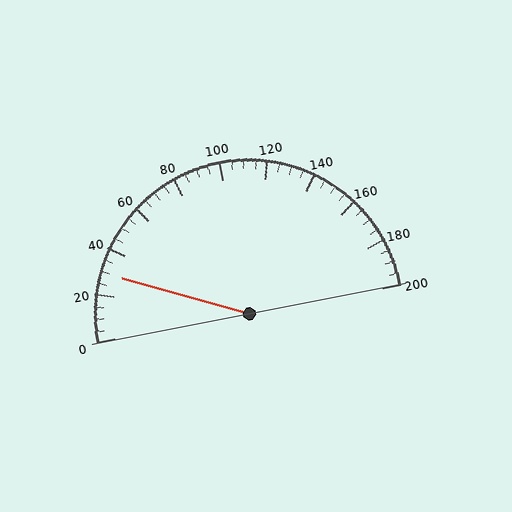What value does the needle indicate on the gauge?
The needle indicates approximately 30.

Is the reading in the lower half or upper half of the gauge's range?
The reading is in the lower half of the range (0 to 200).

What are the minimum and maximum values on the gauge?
The gauge ranges from 0 to 200.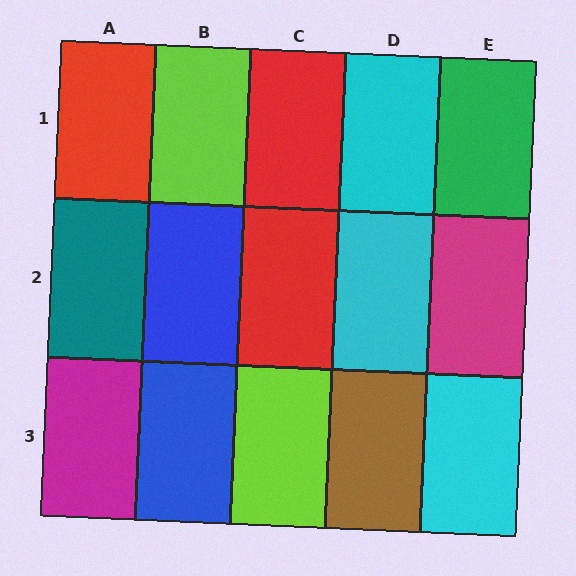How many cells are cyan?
3 cells are cyan.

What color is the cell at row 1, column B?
Lime.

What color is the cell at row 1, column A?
Red.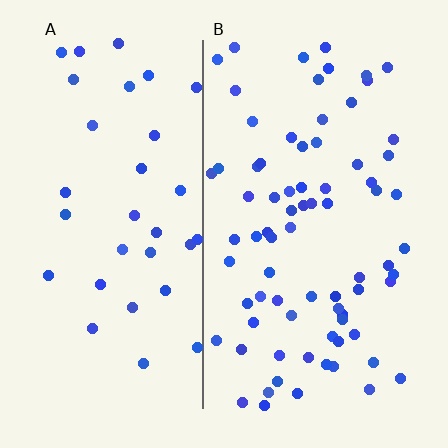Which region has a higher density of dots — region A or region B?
B (the right).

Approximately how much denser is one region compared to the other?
Approximately 2.3× — region B over region A.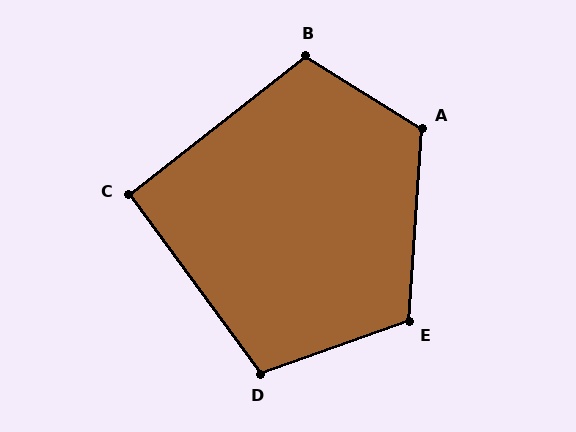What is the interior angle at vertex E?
Approximately 114 degrees (obtuse).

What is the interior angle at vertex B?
Approximately 110 degrees (obtuse).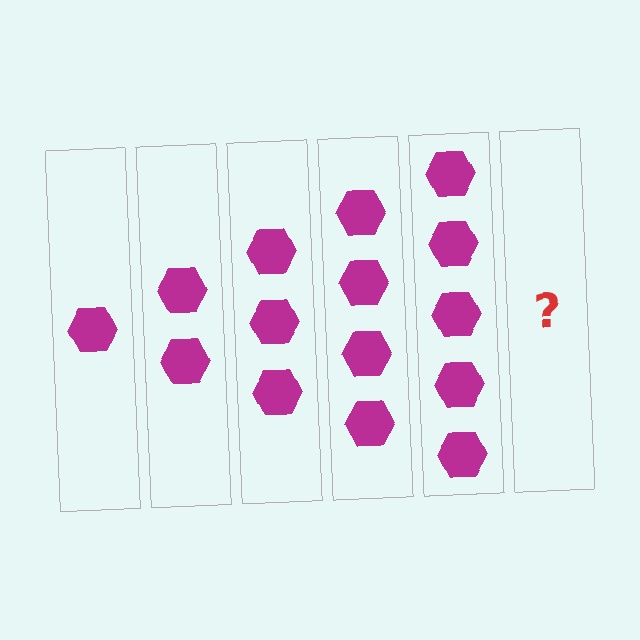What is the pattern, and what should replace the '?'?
The pattern is that each step adds one more hexagon. The '?' should be 6 hexagons.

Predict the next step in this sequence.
The next step is 6 hexagons.